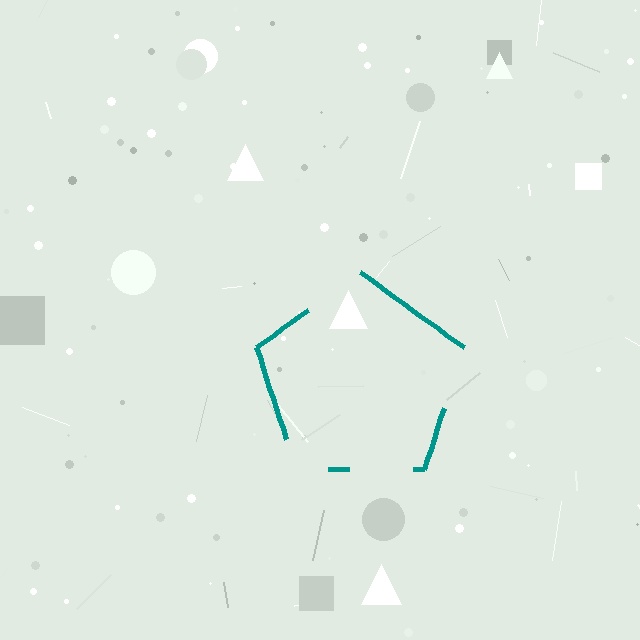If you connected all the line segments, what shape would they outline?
They would outline a pentagon.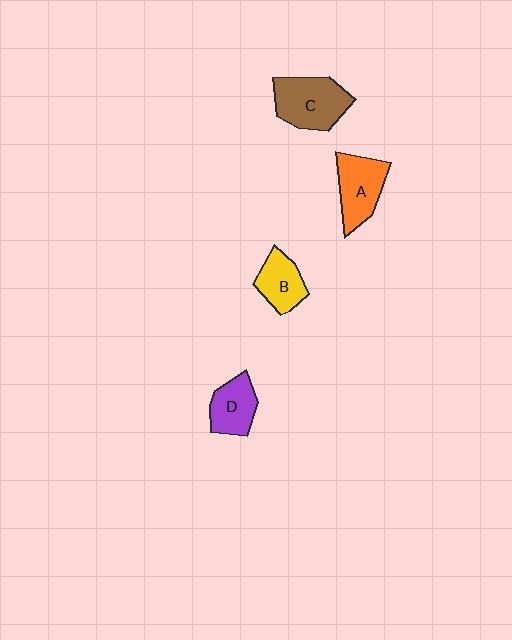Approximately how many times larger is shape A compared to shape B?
Approximately 1.3 times.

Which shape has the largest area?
Shape C (brown).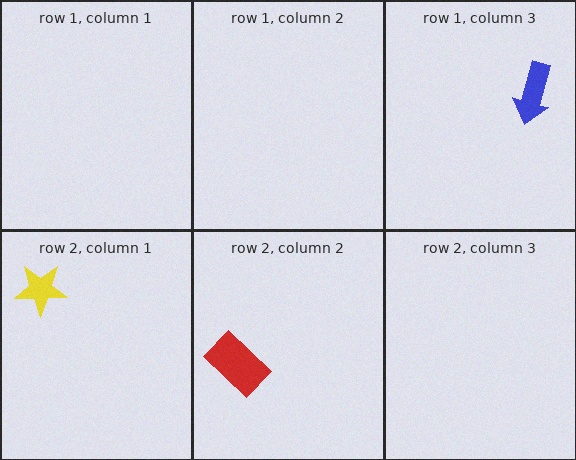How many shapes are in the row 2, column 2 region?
1.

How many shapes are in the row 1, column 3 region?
1.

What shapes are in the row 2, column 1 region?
The yellow star.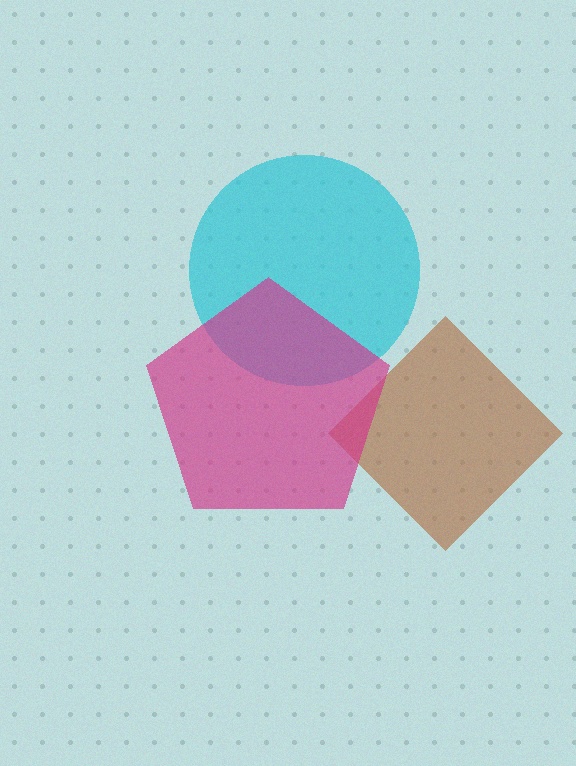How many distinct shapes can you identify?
There are 3 distinct shapes: a brown diamond, a cyan circle, a magenta pentagon.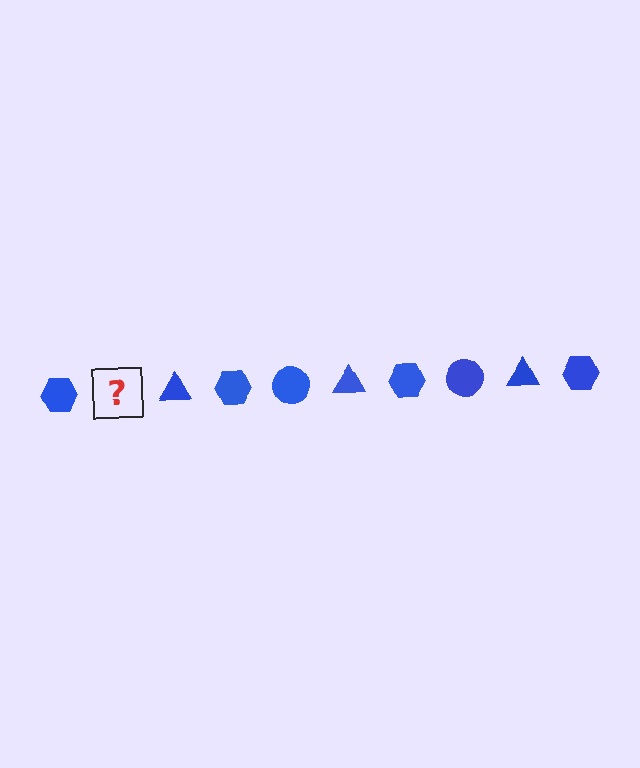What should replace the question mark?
The question mark should be replaced with a blue circle.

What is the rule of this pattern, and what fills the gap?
The rule is that the pattern cycles through hexagon, circle, triangle shapes in blue. The gap should be filled with a blue circle.